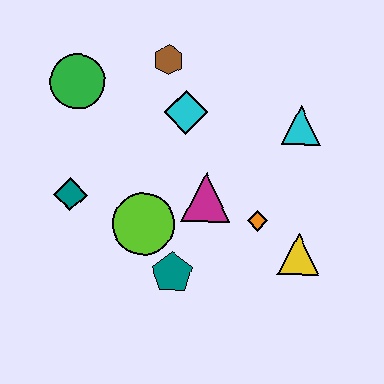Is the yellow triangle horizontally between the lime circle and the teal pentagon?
No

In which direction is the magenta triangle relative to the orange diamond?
The magenta triangle is to the left of the orange diamond.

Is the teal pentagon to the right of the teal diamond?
Yes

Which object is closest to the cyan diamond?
The brown hexagon is closest to the cyan diamond.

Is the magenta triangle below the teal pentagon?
No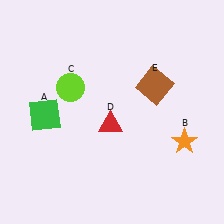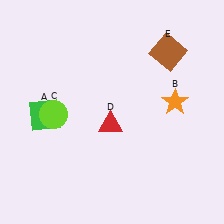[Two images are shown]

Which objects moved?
The objects that moved are: the orange star (B), the lime circle (C), the brown square (E).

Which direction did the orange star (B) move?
The orange star (B) moved up.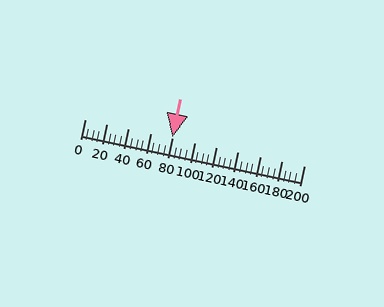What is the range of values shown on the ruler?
The ruler shows values from 0 to 200.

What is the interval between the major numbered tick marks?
The major tick marks are spaced 20 units apart.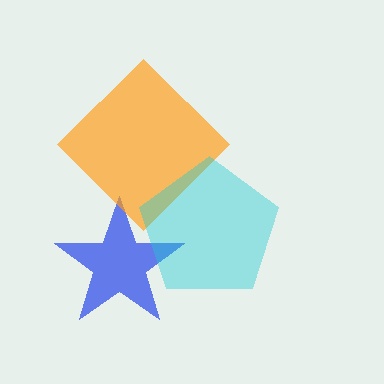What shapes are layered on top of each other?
The layered shapes are: a blue star, an orange diamond, a cyan pentagon.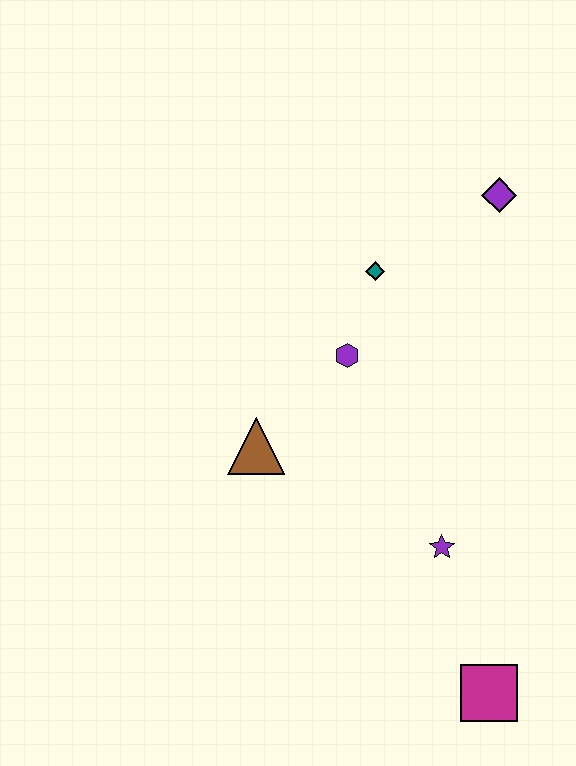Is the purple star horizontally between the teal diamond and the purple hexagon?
No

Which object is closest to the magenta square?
The purple star is closest to the magenta square.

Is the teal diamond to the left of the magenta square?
Yes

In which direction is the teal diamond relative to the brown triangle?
The teal diamond is above the brown triangle.